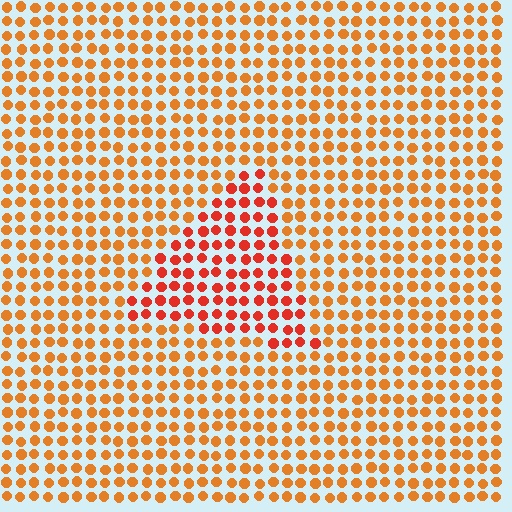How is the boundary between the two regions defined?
The boundary is defined purely by a slight shift in hue (about 26 degrees). Spacing, size, and orientation are identical on both sides.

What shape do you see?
I see a triangle.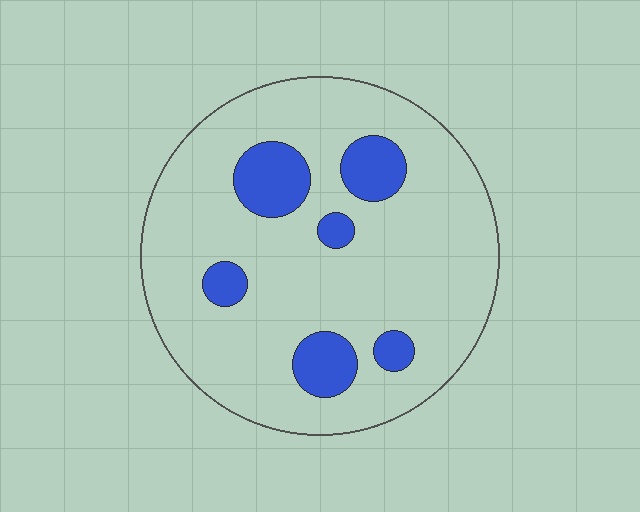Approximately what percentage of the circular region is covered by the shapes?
Approximately 15%.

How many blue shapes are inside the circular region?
6.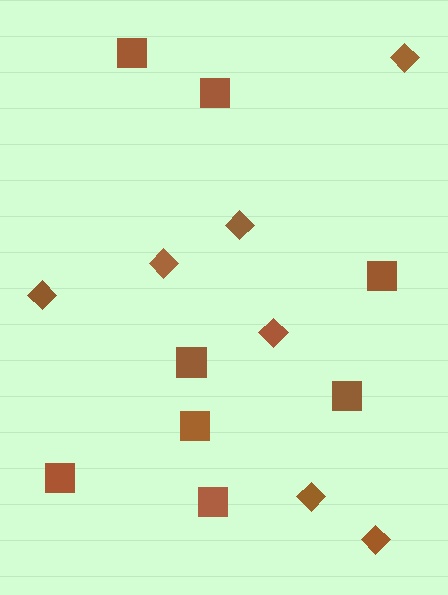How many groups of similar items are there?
There are 2 groups: one group of diamonds (7) and one group of squares (8).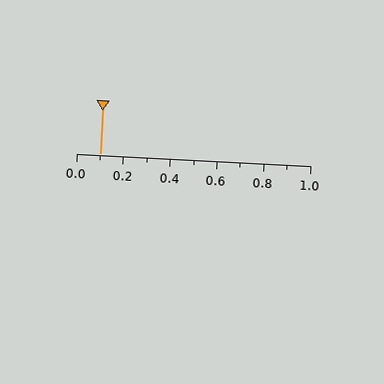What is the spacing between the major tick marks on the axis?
The major ticks are spaced 0.2 apart.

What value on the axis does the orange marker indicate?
The marker indicates approximately 0.1.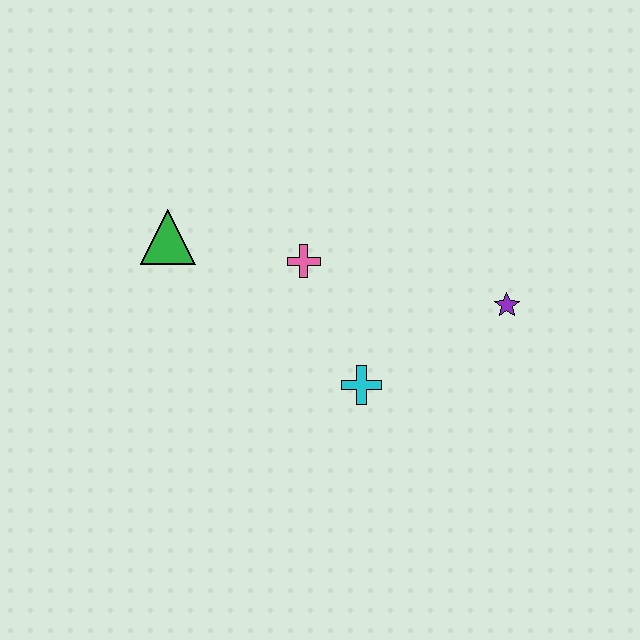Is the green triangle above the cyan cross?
Yes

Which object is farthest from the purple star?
The green triangle is farthest from the purple star.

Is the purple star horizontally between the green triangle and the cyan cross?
No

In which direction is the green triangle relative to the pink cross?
The green triangle is to the left of the pink cross.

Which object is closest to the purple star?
The cyan cross is closest to the purple star.